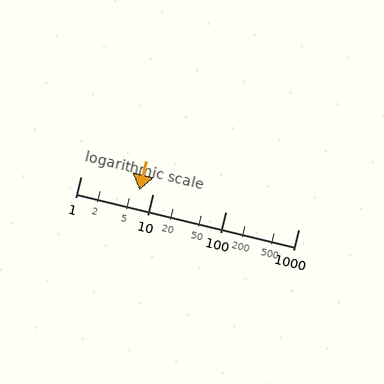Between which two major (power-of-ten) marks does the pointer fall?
The pointer is between 1 and 10.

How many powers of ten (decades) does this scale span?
The scale spans 3 decades, from 1 to 1000.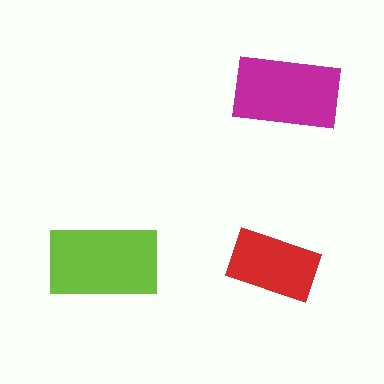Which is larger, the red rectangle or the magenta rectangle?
The magenta one.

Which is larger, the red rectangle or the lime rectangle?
The lime one.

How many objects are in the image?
There are 3 objects in the image.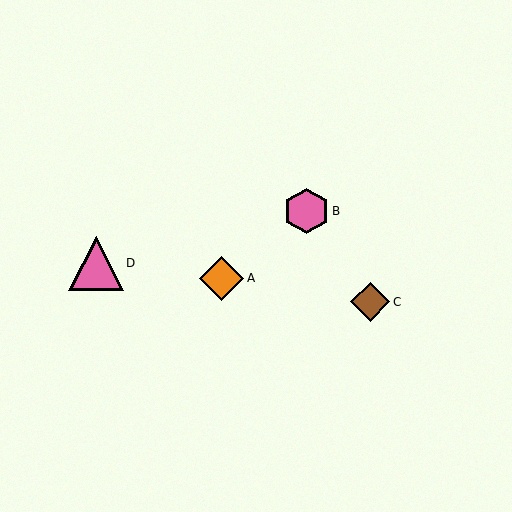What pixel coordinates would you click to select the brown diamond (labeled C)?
Click at (370, 302) to select the brown diamond C.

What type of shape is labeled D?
Shape D is a pink triangle.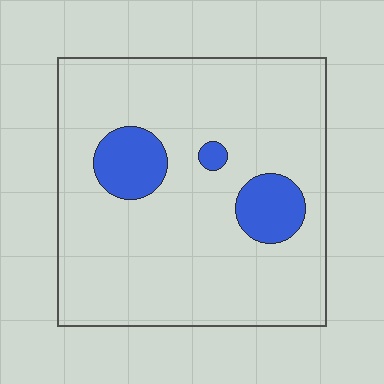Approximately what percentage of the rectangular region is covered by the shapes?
Approximately 10%.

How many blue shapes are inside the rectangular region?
3.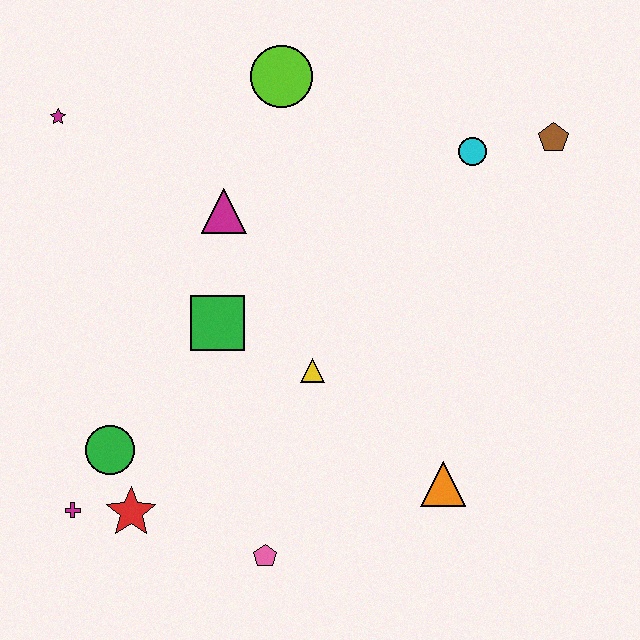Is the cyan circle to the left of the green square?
No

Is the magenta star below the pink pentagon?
No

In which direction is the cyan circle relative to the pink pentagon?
The cyan circle is above the pink pentagon.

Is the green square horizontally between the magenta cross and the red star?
No